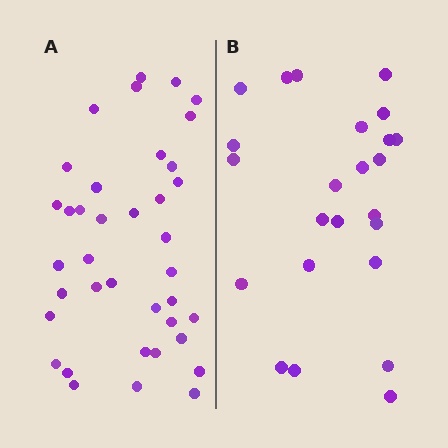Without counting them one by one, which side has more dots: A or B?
Region A (the left region) has more dots.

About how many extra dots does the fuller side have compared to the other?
Region A has approximately 15 more dots than region B.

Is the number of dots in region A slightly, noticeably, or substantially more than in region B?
Region A has substantially more. The ratio is roughly 1.6 to 1.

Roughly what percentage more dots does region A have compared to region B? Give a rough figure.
About 60% more.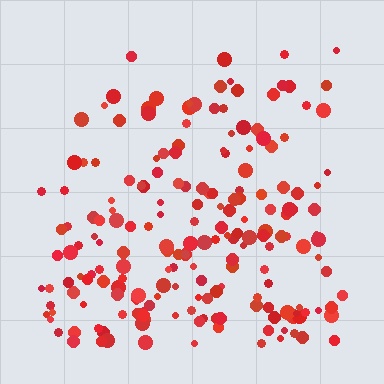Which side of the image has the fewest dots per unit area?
The top.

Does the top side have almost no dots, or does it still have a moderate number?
Still a moderate number, just noticeably fewer than the bottom.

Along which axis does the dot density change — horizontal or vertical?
Vertical.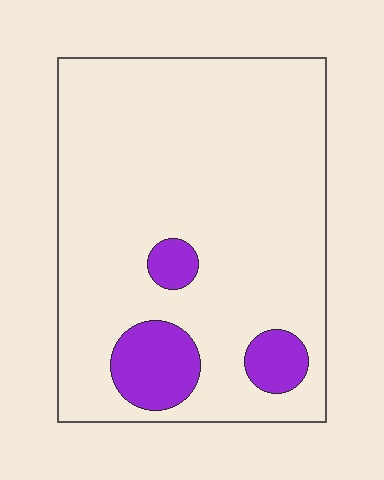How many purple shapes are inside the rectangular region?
3.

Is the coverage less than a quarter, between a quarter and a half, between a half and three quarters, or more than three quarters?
Less than a quarter.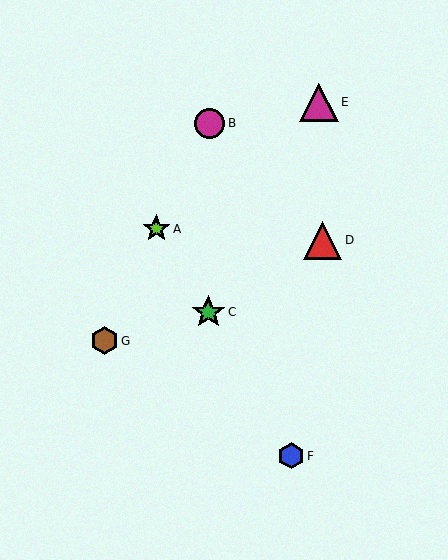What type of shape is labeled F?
Shape F is a blue hexagon.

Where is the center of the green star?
The center of the green star is at (208, 312).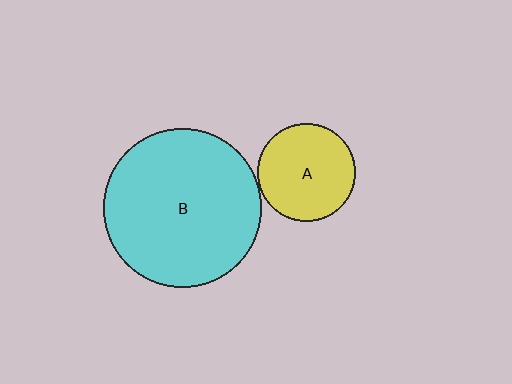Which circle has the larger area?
Circle B (cyan).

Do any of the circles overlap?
No, none of the circles overlap.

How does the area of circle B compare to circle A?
Approximately 2.6 times.